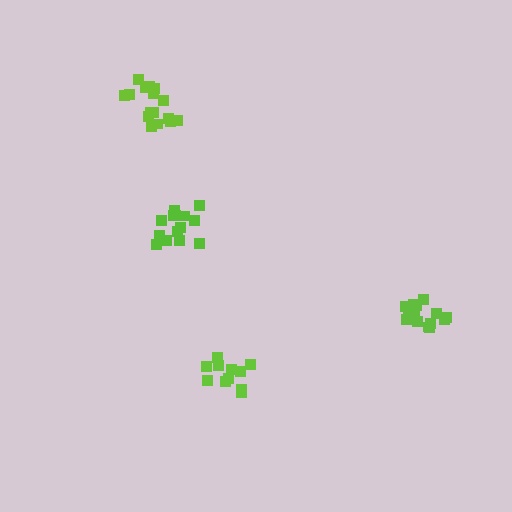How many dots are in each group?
Group 1: 11 dots, Group 2: 14 dots, Group 3: 15 dots, Group 4: 16 dots (56 total).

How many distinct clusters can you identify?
There are 4 distinct clusters.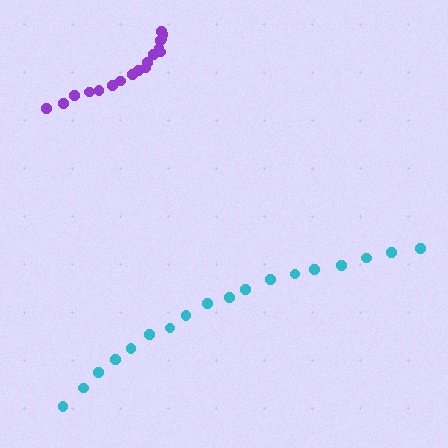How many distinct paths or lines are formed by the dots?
There are 2 distinct paths.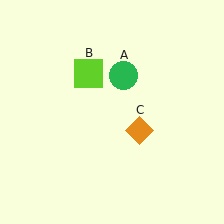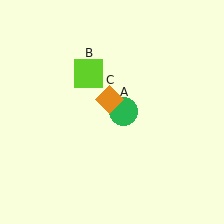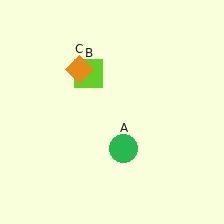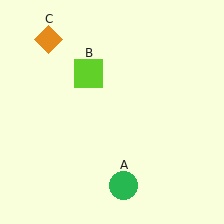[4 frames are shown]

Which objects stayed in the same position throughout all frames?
Lime square (object B) remained stationary.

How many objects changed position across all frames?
2 objects changed position: green circle (object A), orange diamond (object C).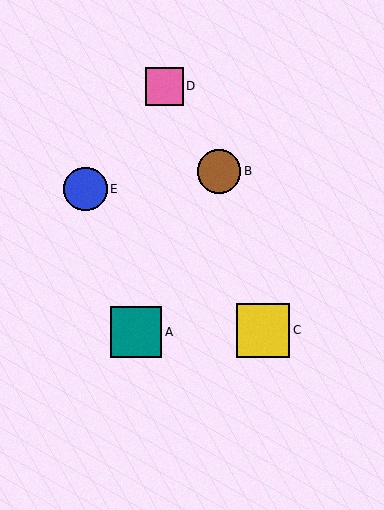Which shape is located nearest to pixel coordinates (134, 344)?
The teal square (labeled A) at (136, 332) is nearest to that location.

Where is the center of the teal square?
The center of the teal square is at (136, 332).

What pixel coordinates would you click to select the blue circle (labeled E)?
Click at (86, 189) to select the blue circle E.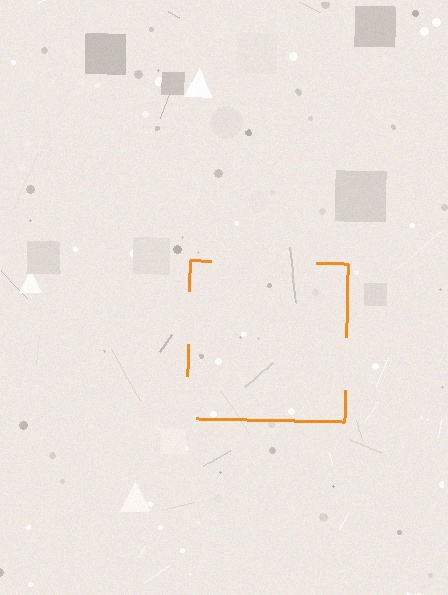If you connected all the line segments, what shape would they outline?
They would outline a square.